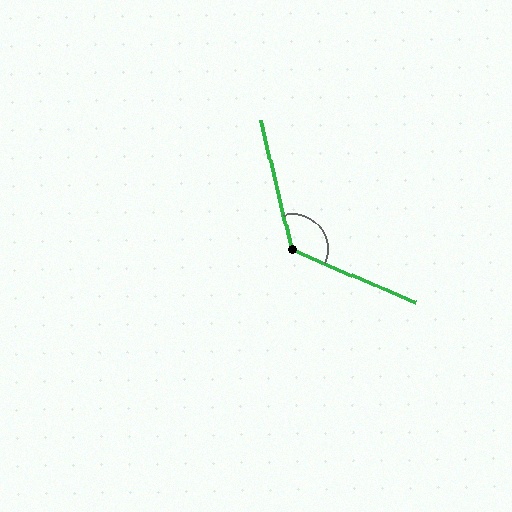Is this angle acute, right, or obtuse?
It is obtuse.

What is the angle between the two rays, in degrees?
Approximately 127 degrees.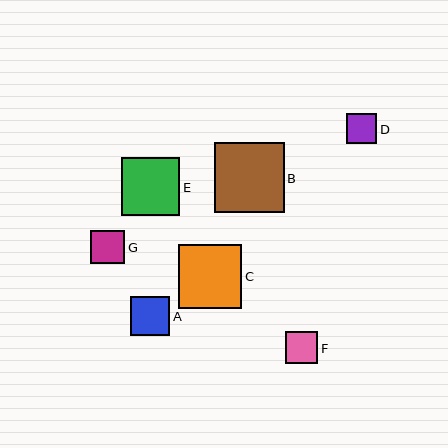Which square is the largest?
Square B is the largest with a size of approximately 69 pixels.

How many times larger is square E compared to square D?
Square E is approximately 1.9 times the size of square D.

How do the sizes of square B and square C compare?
Square B and square C are approximately the same size.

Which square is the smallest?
Square D is the smallest with a size of approximately 30 pixels.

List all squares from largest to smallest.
From largest to smallest: B, C, E, A, G, F, D.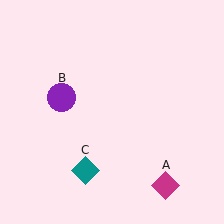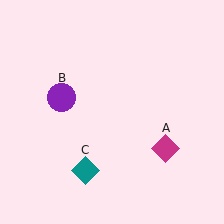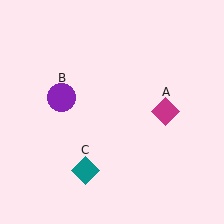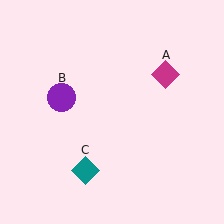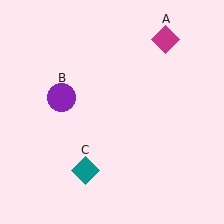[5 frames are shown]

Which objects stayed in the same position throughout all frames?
Purple circle (object B) and teal diamond (object C) remained stationary.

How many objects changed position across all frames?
1 object changed position: magenta diamond (object A).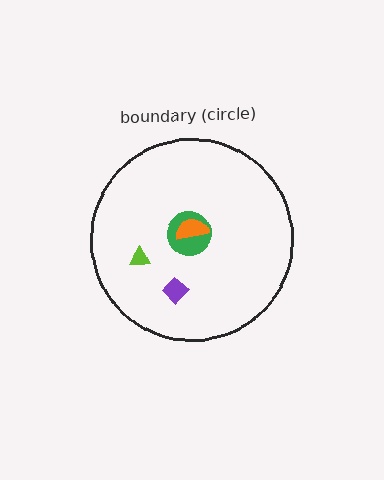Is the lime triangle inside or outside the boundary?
Inside.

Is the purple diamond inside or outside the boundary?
Inside.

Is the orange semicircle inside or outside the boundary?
Inside.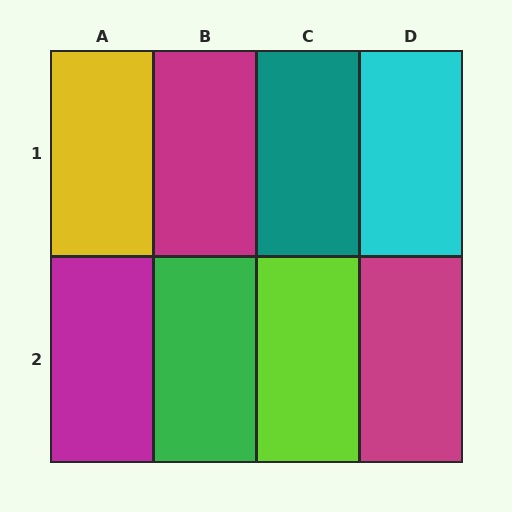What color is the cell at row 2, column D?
Magenta.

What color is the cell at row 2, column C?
Lime.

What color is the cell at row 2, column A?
Magenta.